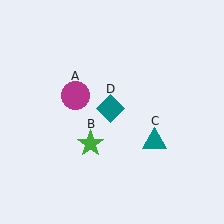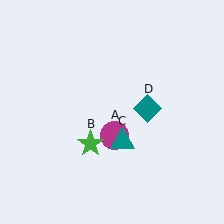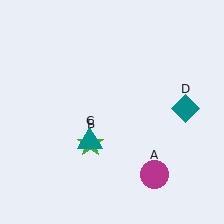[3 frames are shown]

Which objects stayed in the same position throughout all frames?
Green star (object B) remained stationary.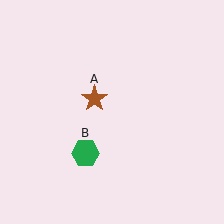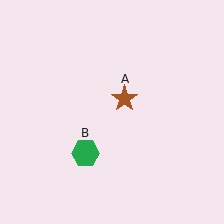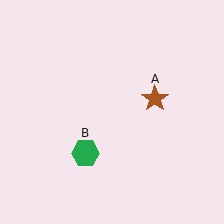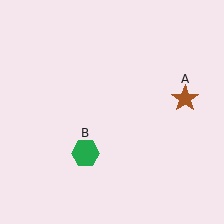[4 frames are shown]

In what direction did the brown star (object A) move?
The brown star (object A) moved right.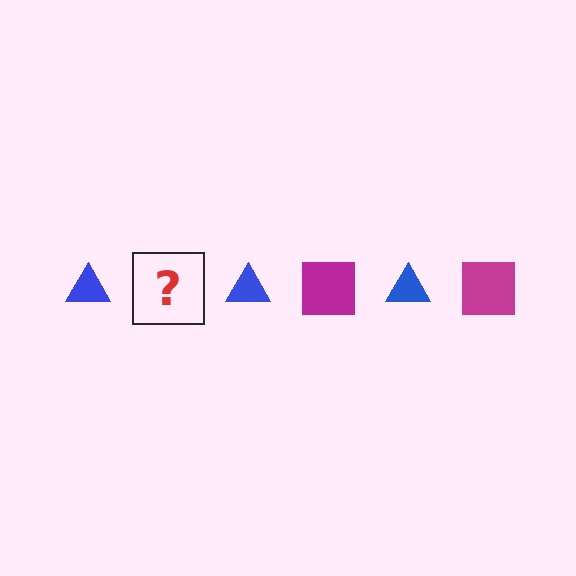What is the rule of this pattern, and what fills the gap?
The rule is that the pattern alternates between blue triangle and magenta square. The gap should be filled with a magenta square.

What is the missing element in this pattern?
The missing element is a magenta square.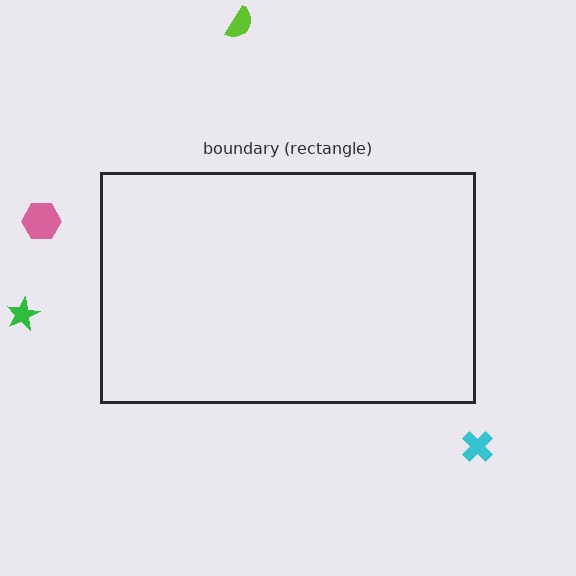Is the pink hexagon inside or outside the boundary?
Outside.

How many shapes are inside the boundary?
0 inside, 4 outside.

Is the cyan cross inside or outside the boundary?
Outside.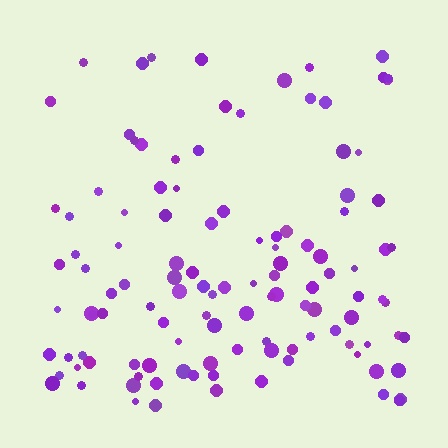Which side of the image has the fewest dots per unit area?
The top.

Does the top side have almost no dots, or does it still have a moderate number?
Still a moderate number, just noticeably fewer than the bottom.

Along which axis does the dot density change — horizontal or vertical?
Vertical.